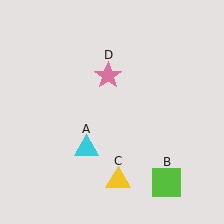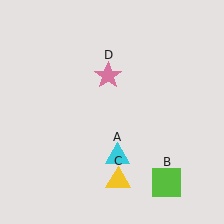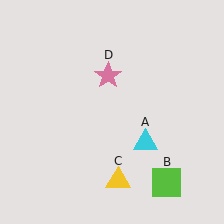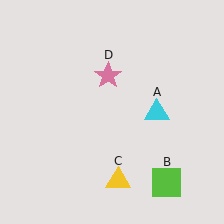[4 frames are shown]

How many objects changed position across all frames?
1 object changed position: cyan triangle (object A).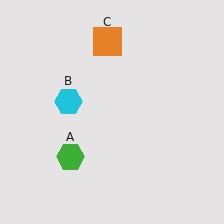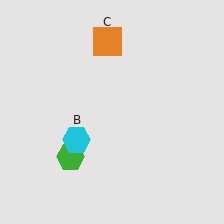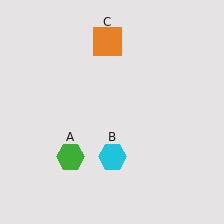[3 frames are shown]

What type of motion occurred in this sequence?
The cyan hexagon (object B) rotated counterclockwise around the center of the scene.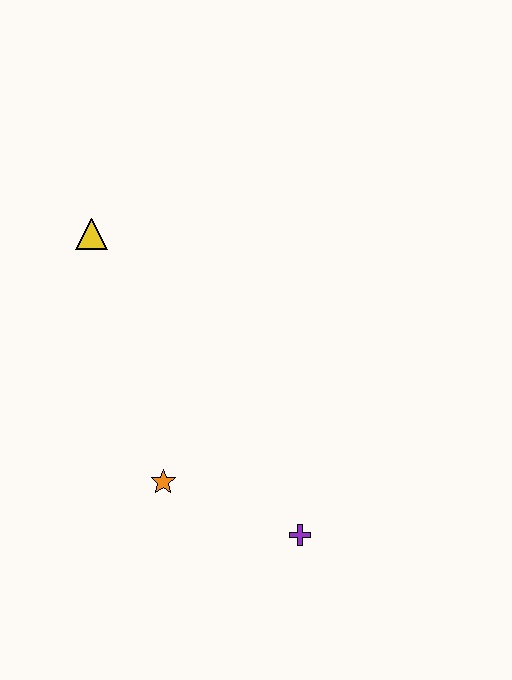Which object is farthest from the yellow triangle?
The purple cross is farthest from the yellow triangle.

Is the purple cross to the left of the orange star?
No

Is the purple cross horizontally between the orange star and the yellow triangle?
No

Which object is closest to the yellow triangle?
The orange star is closest to the yellow triangle.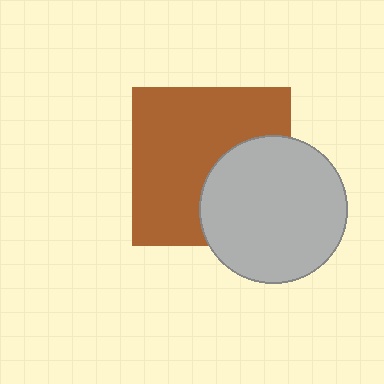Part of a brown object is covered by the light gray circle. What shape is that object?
It is a square.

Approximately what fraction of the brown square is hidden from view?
Roughly 35% of the brown square is hidden behind the light gray circle.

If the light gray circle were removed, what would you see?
You would see the complete brown square.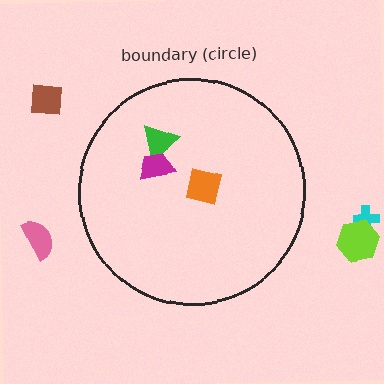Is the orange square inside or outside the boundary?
Inside.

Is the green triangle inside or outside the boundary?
Inside.